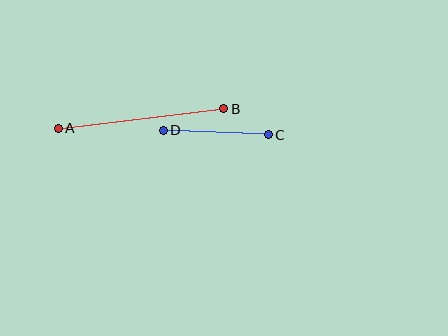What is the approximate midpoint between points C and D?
The midpoint is at approximately (216, 133) pixels.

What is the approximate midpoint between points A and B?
The midpoint is at approximately (141, 118) pixels.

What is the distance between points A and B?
The distance is approximately 166 pixels.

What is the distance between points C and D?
The distance is approximately 105 pixels.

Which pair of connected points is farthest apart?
Points A and B are farthest apart.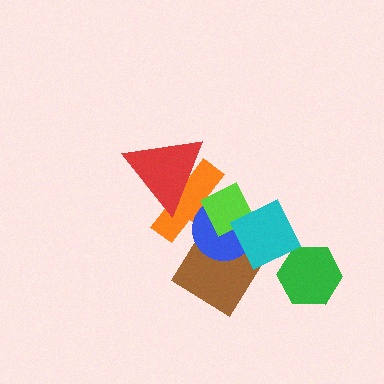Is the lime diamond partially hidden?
Yes, it is partially covered by another shape.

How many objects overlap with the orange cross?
4 objects overlap with the orange cross.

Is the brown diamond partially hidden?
Yes, it is partially covered by another shape.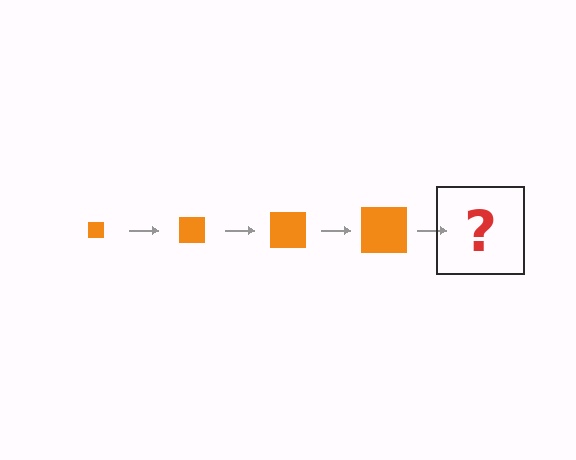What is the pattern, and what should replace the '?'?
The pattern is that the square gets progressively larger each step. The '?' should be an orange square, larger than the previous one.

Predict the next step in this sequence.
The next step is an orange square, larger than the previous one.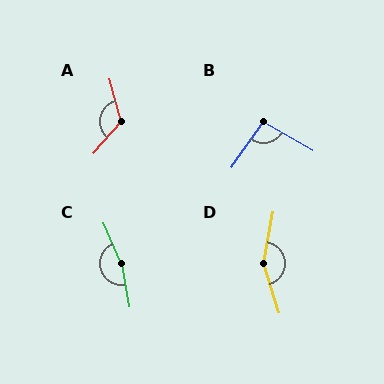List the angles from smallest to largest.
B (95°), A (123°), D (152°), C (166°).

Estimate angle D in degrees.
Approximately 152 degrees.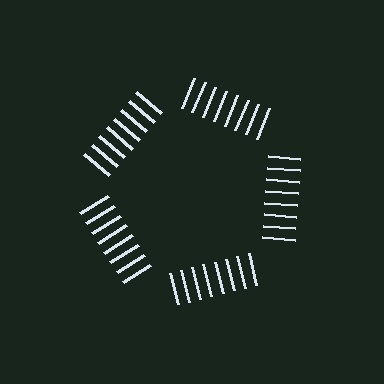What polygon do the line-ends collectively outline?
An illusory pentagon — the line segments terminate on its edges but no continuous stroke is drawn.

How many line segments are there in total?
40 — 8 along each of the 5 edges.